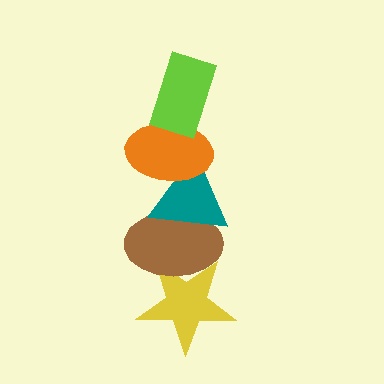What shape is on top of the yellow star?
The brown ellipse is on top of the yellow star.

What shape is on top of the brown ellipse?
The teal triangle is on top of the brown ellipse.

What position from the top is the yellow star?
The yellow star is 5th from the top.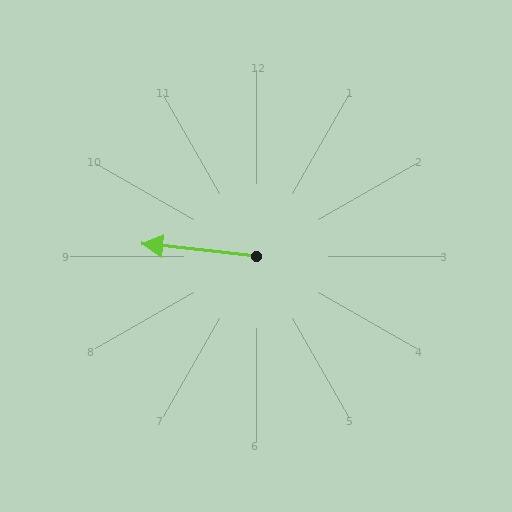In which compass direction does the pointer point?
West.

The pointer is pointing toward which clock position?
Roughly 9 o'clock.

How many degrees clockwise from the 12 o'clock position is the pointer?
Approximately 276 degrees.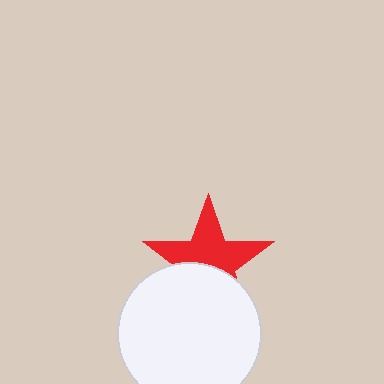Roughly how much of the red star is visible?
About half of it is visible (roughly 57%).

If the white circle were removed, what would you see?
You would see the complete red star.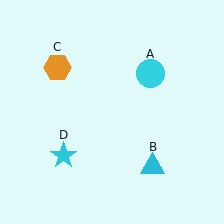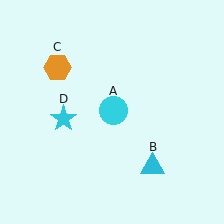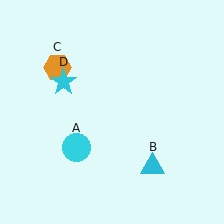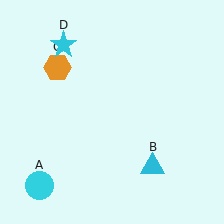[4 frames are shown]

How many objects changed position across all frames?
2 objects changed position: cyan circle (object A), cyan star (object D).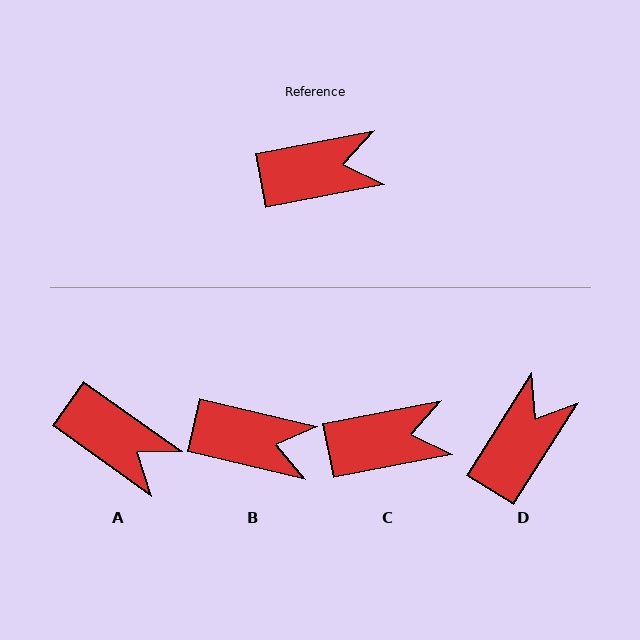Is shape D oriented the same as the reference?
No, it is off by about 47 degrees.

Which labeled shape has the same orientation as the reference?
C.